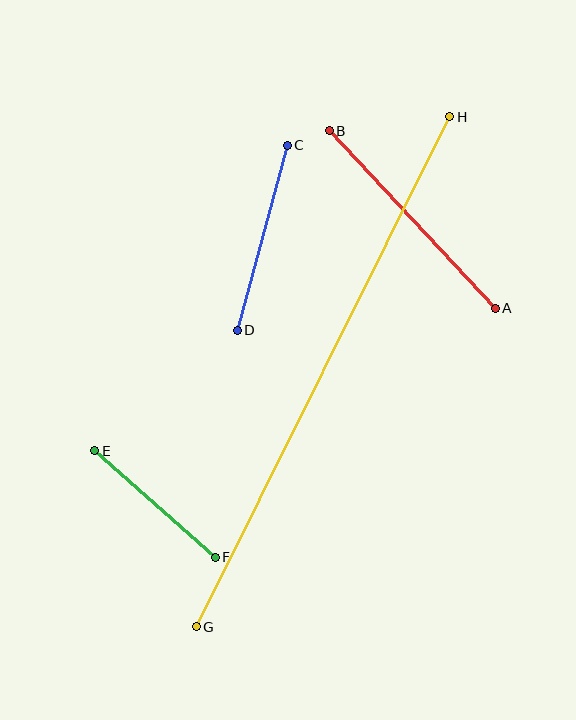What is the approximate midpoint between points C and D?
The midpoint is at approximately (262, 238) pixels.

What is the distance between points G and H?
The distance is approximately 569 pixels.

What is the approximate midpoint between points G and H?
The midpoint is at approximately (323, 372) pixels.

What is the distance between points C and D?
The distance is approximately 192 pixels.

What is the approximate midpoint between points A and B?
The midpoint is at approximately (412, 219) pixels.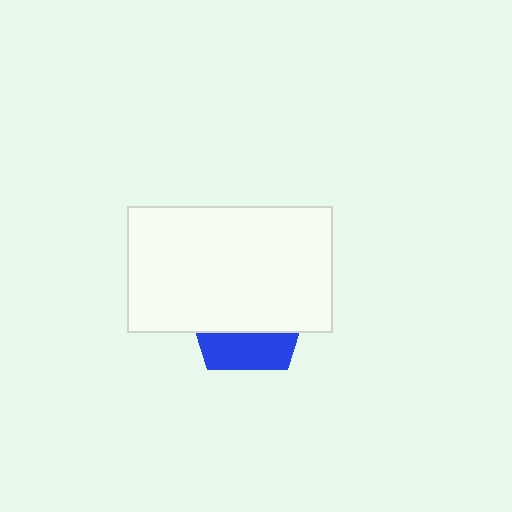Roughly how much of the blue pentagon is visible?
A small part of it is visible (roughly 30%).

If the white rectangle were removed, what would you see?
You would see the complete blue pentagon.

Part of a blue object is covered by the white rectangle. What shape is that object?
It is a pentagon.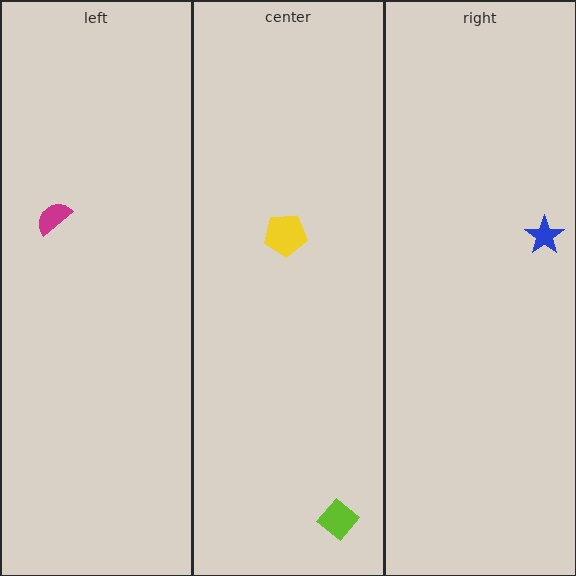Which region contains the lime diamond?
The center region.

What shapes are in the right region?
The blue star.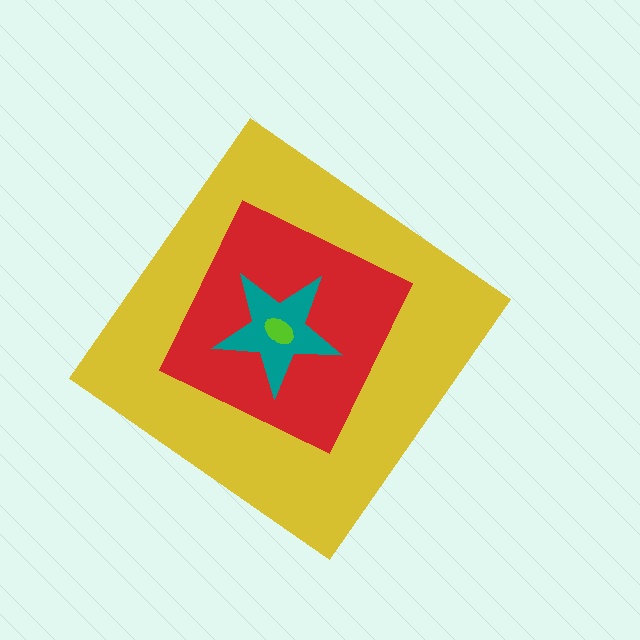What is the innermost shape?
The lime ellipse.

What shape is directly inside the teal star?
The lime ellipse.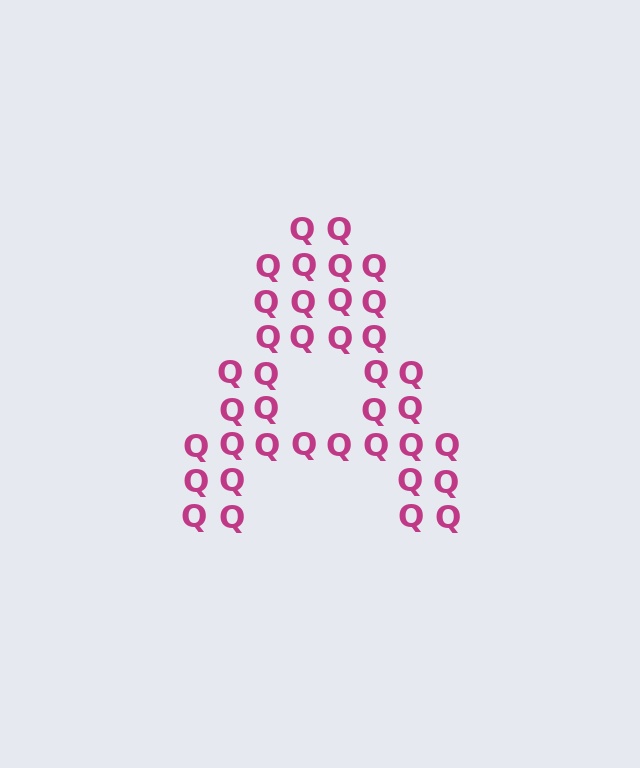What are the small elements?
The small elements are letter Q's.